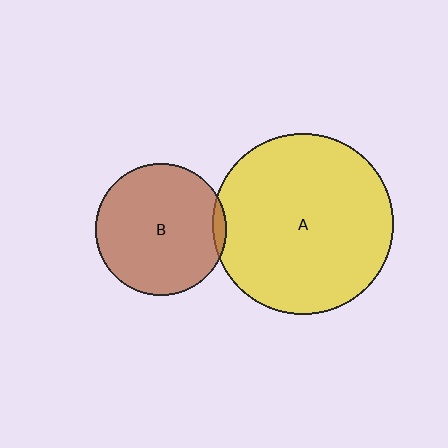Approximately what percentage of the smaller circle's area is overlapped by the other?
Approximately 5%.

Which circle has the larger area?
Circle A (yellow).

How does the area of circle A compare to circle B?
Approximately 1.9 times.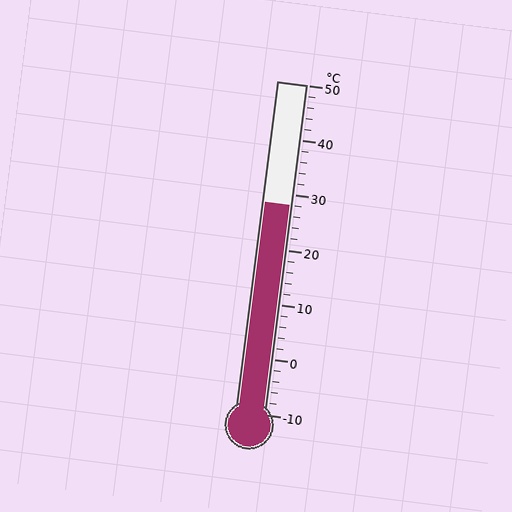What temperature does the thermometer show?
The thermometer shows approximately 28°C.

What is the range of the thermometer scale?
The thermometer scale ranges from -10°C to 50°C.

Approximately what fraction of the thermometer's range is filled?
The thermometer is filled to approximately 65% of its range.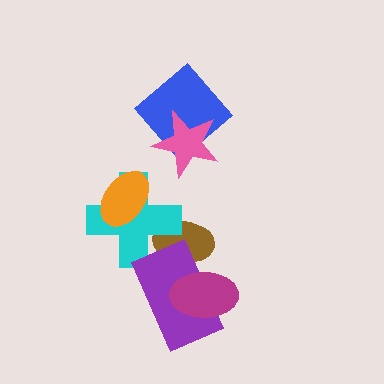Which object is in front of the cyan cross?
The orange ellipse is in front of the cyan cross.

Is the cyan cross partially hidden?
Yes, it is partially covered by another shape.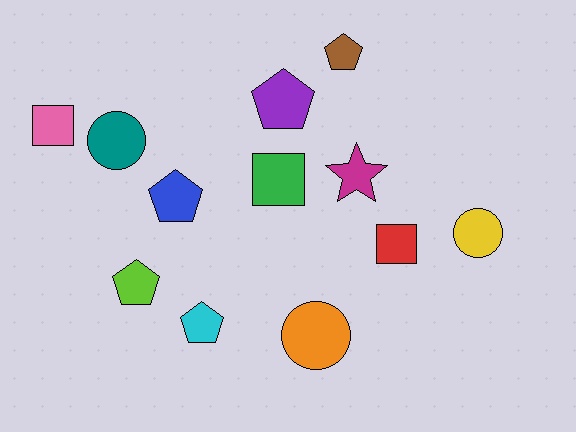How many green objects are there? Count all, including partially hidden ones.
There is 1 green object.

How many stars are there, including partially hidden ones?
There is 1 star.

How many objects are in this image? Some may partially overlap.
There are 12 objects.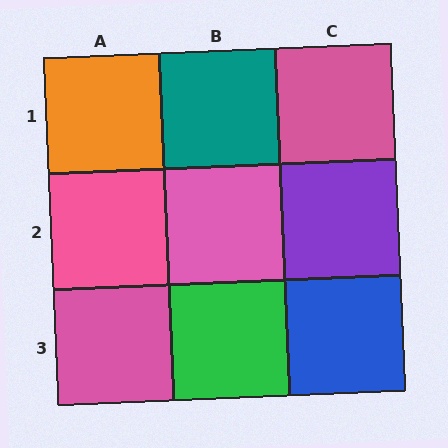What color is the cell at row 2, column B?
Pink.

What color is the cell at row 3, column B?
Green.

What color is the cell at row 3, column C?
Blue.